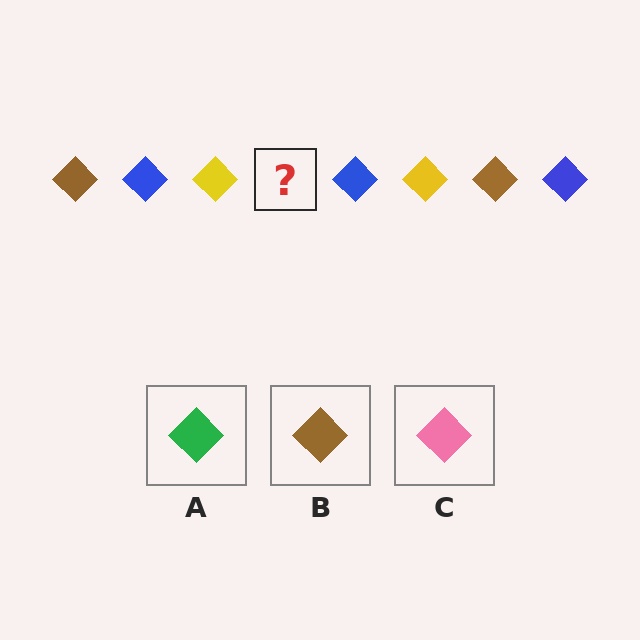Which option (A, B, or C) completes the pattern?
B.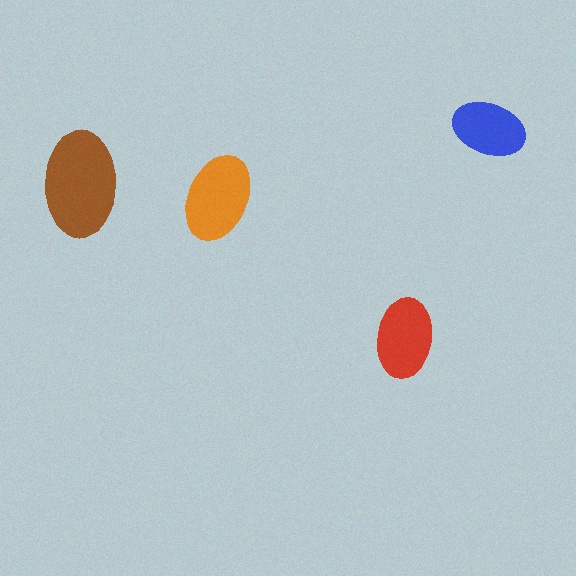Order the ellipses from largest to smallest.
the brown one, the orange one, the red one, the blue one.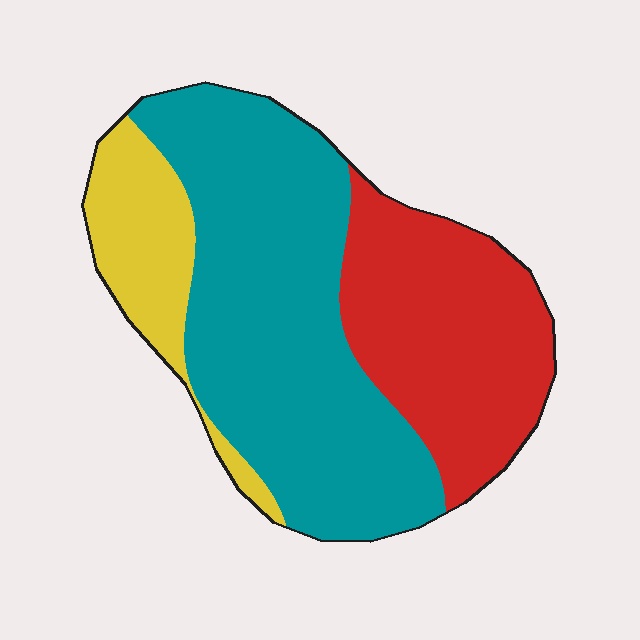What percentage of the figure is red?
Red takes up between a quarter and a half of the figure.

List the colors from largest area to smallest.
From largest to smallest: teal, red, yellow.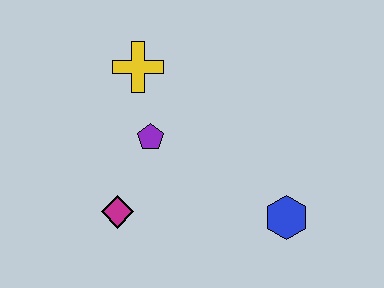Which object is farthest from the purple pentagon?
The blue hexagon is farthest from the purple pentagon.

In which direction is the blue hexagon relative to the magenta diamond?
The blue hexagon is to the right of the magenta diamond.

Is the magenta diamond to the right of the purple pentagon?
No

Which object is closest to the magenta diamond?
The purple pentagon is closest to the magenta diamond.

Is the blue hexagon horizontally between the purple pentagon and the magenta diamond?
No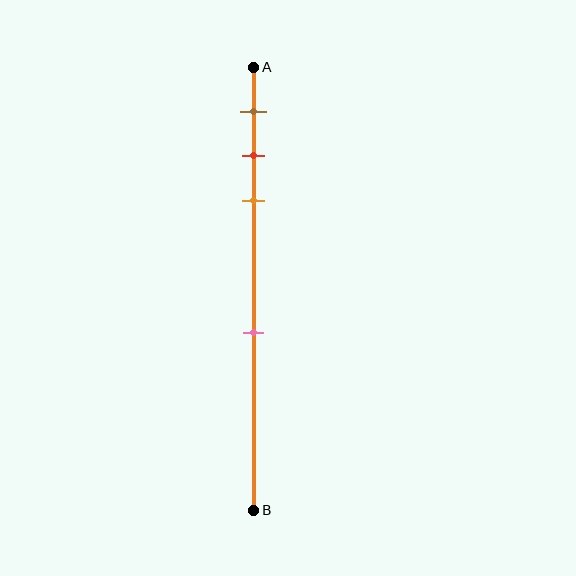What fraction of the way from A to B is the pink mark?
The pink mark is approximately 60% (0.6) of the way from A to B.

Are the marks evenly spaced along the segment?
No, the marks are not evenly spaced.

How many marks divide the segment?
There are 4 marks dividing the segment.